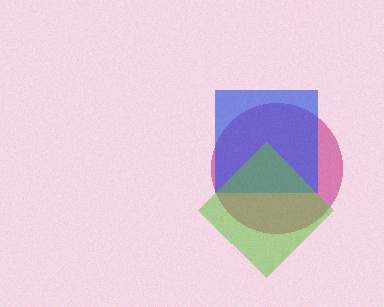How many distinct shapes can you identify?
There are 3 distinct shapes: a magenta circle, a blue square, a lime diamond.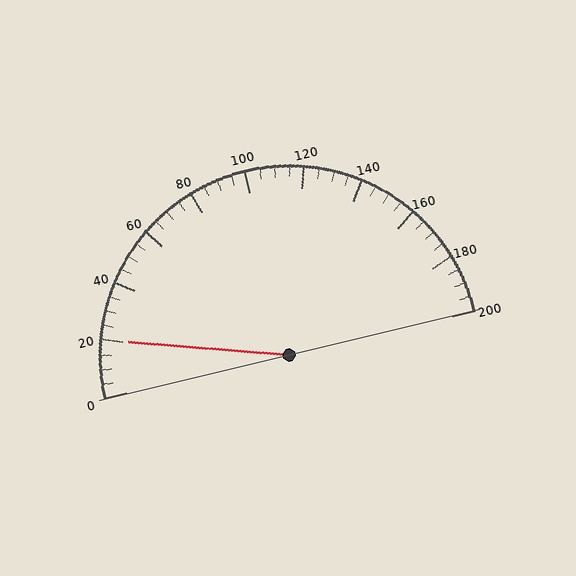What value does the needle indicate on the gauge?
The needle indicates approximately 20.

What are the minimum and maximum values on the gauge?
The gauge ranges from 0 to 200.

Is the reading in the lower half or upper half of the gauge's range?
The reading is in the lower half of the range (0 to 200).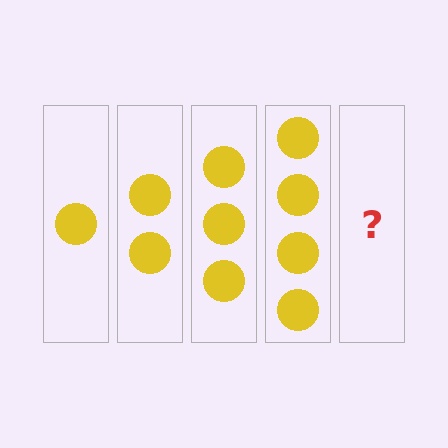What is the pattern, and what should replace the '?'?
The pattern is that each step adds one more circle. The '?' should be 5 circles.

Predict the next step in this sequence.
The next step is 5 circles.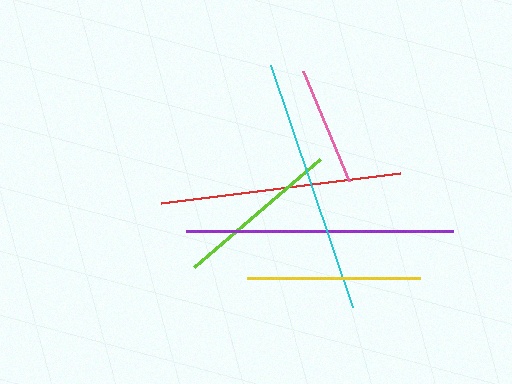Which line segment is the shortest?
The pink line is the shortest at approximately 120 pixels.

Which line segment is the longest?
The purple line is the longest at approximately 268 pixels.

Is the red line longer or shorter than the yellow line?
The red line is longer than the yellow line.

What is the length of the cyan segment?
The cyan segment is approximately 255 pixels long.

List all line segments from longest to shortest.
From longest to shortest: purple, cyan, red, yellow, lime, pink.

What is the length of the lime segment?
The lime segment is approximately 166 pixels long.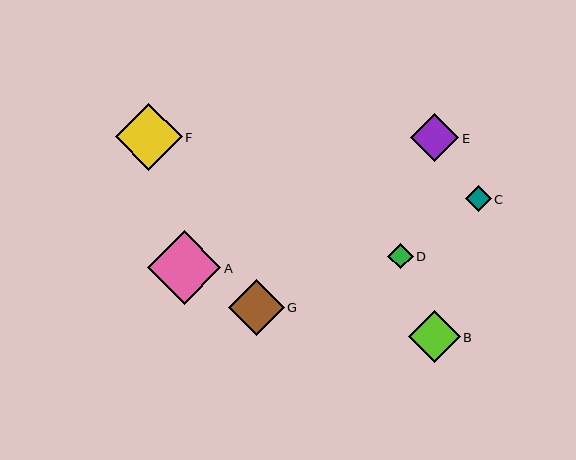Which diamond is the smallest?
Diamond D is the smallest with a size of approximately 25 pixels.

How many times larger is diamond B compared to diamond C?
Diamond B is approximately 2.0 times the size of diamond C.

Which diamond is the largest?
Diamond A is the largest with a size of approximately 74 pixels.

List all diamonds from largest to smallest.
From largest to smallest: A, F, G, B, E, C, D.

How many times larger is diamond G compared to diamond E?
Diamond G is approximately 1.2 times the size of diamond E.